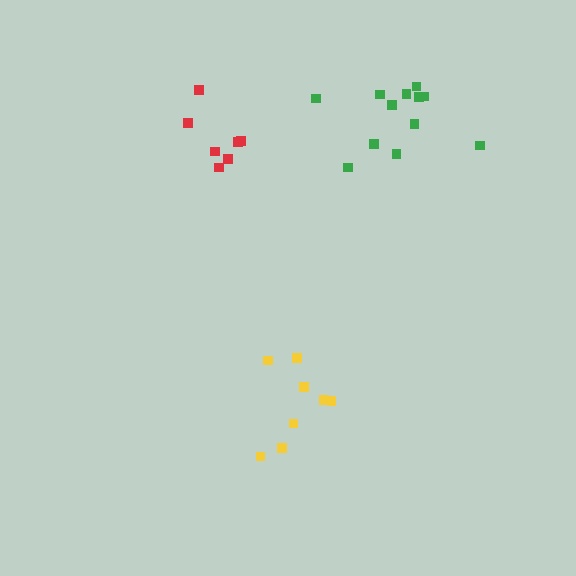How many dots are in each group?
Group 1: 7 dots, Group 2: 8 dots, Group 3: 12 dots (27 total).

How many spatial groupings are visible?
There are 3 spatial groupings.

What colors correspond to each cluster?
The clusters are colored: red, yellow, green.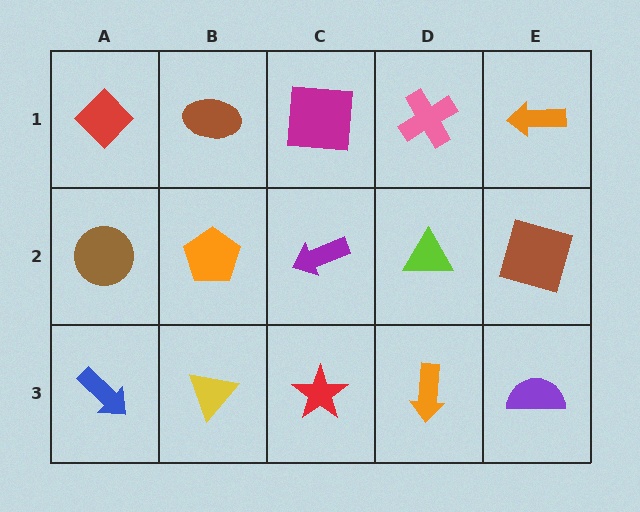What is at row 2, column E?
A brown square.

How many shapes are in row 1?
5 shapes.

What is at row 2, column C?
A purple arrow.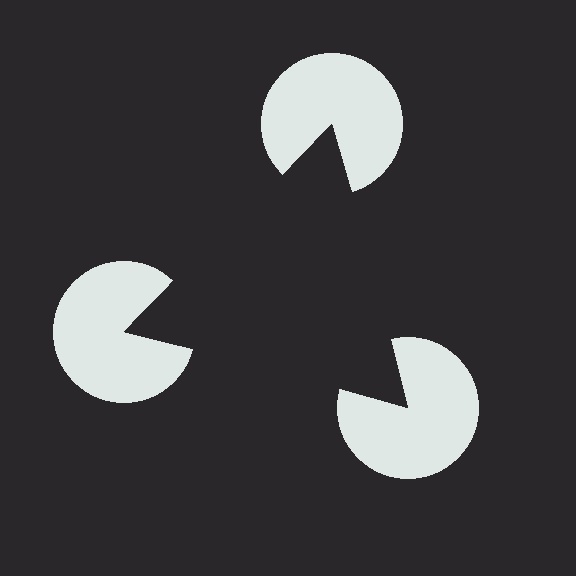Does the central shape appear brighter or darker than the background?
It typically appears slightly darker than the background, even though no actual brightness change is drawn.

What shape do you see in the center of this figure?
An illusory triangle — its edges are inferred from the aligned wedge cuts in the pac-man discs, not physically drawn.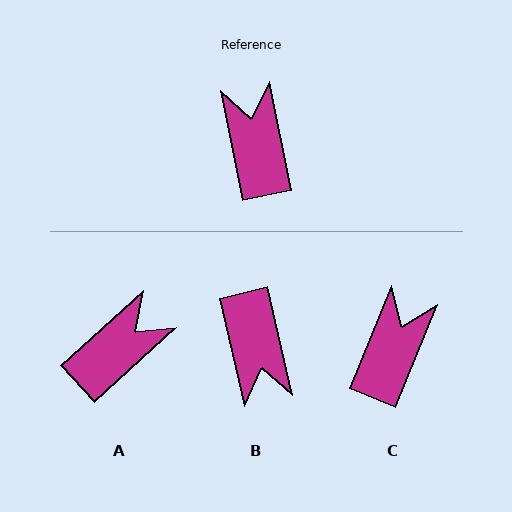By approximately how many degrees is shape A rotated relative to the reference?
Approximately 59 degrees clockwise.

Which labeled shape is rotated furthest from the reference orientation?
B, about 178 degrees away.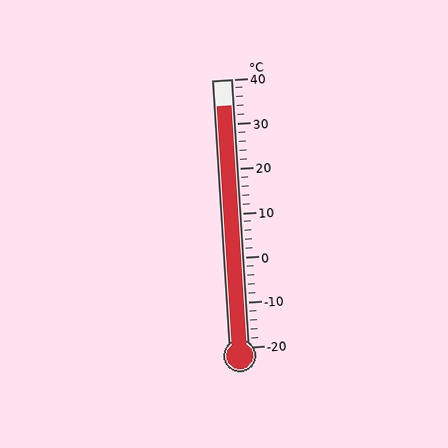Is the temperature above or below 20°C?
The temperature is above 20°C.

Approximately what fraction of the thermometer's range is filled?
The thermometer is filled to approximately 90% of its range.